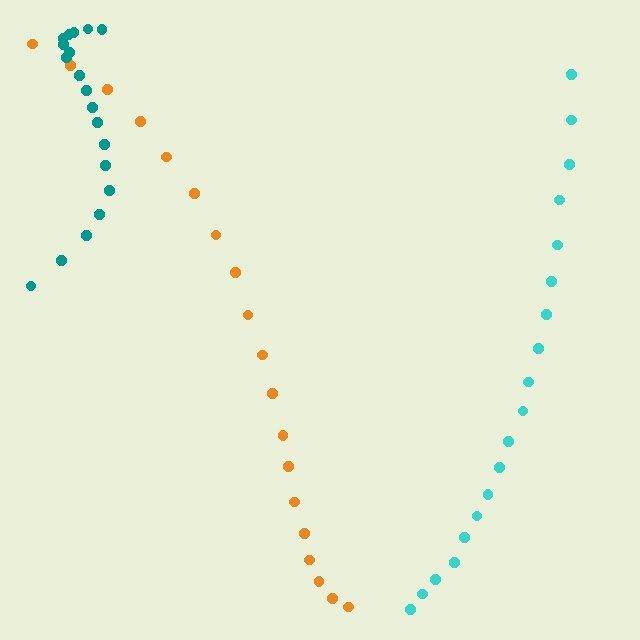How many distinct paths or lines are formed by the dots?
There are 3 distinct paths.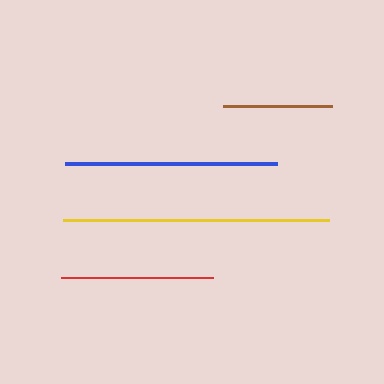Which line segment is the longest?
The yellow line is the longest at approximately 266 pixels.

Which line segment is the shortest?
The brown line is the shortest at approximately 109 pixels.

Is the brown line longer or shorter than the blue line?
The blue line is longer than the brown line.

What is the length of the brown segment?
The brown segment is approximately 109 pixels long.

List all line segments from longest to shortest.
From longest to shortest: yellow, blue, red, brown.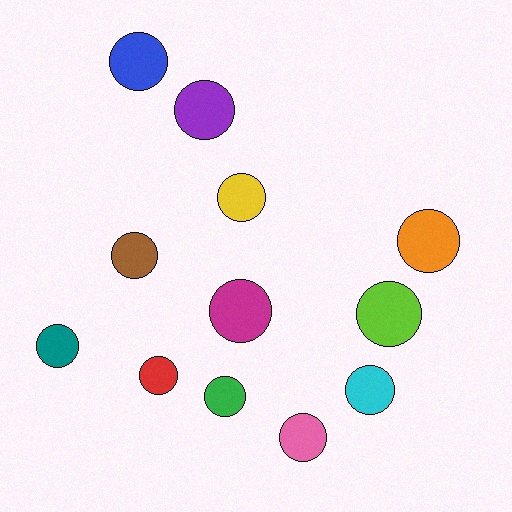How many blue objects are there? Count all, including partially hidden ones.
There is 1 blue object.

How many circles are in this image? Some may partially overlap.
There are 12 circles.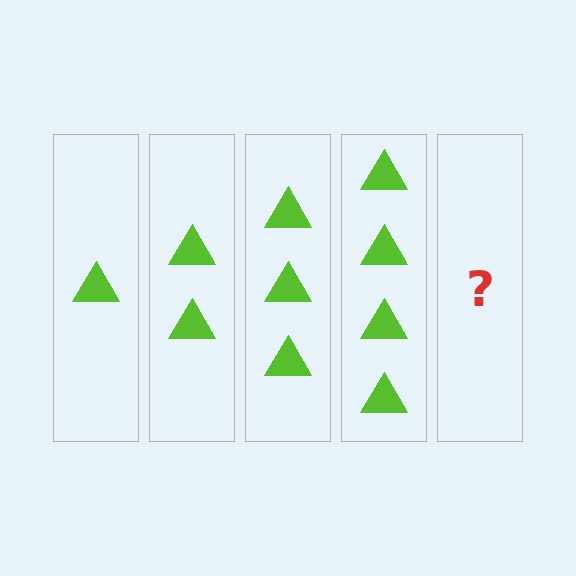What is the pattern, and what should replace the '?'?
The pattern is that each step adds one more triangle. The '?' should be 5 triangles.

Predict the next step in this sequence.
The next step is 5 triangles.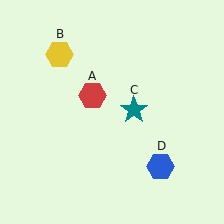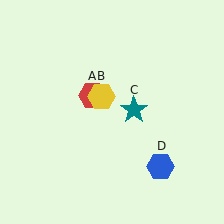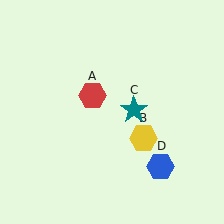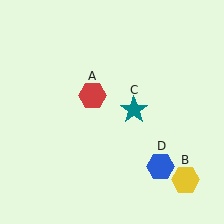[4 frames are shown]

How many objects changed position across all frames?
1 object changed position: yellow hexagon (object B).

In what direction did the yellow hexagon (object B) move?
The yellow hexagon (object B) moved down and to the right.